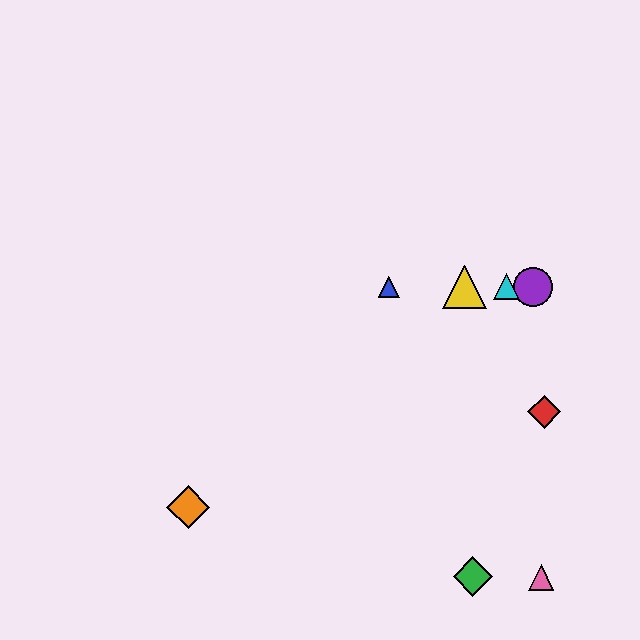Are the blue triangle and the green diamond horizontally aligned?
No, the blue triangle is at y≈287 and the green diamond is at y≈577.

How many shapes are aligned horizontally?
4 shapes (the blue triangle, the yellow triangle, the purple circle, the cyan triangle) are aligned horizontally.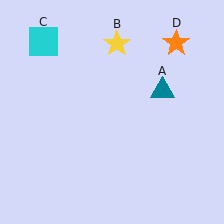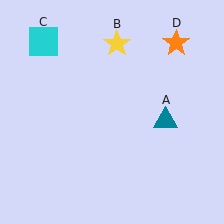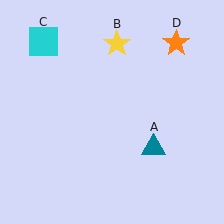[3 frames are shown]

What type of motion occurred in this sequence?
The teal triangle (object A) rotated clockwise around the center of the scene.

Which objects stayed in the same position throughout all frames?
Yellow star (object B) and cyan square (object C) and orange star (object D) remained stationary.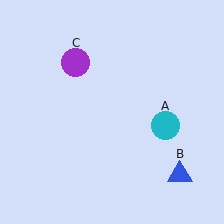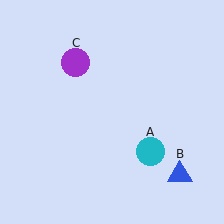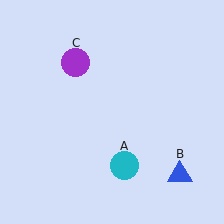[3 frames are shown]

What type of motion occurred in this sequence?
The cyan circle (object A) rotated clockwise around the center of the scene.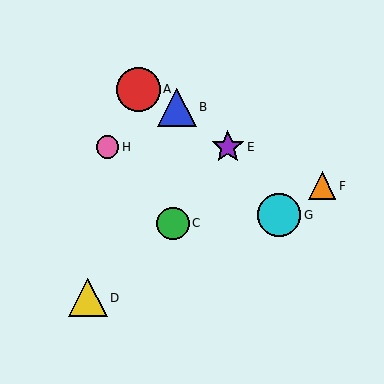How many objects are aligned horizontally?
2 objects (E, H) are aligned horizontally.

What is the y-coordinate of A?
Object A is at y≈89.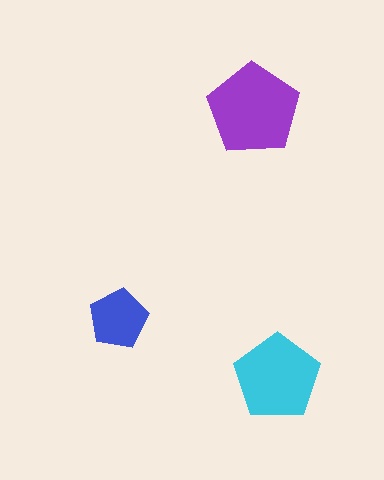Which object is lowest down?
The cyan pentagon is bottommost.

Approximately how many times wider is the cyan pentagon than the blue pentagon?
About 1.5 times wider.